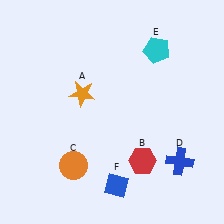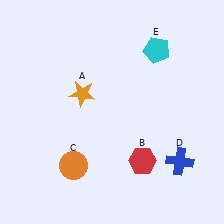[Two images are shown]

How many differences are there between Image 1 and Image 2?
There is 1 difference between the two images.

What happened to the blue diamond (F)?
The blue diamond (F) was removed in Image 2. It was in the bottom-right area of Image 1.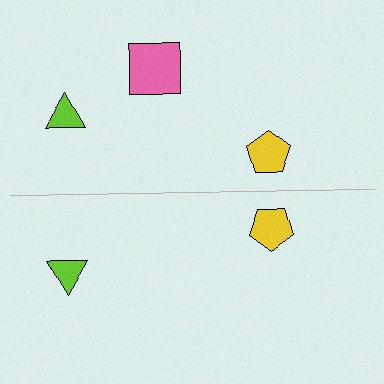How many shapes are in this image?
There are 5 shapes in this image.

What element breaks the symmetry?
A pink square is missing from the bottom side.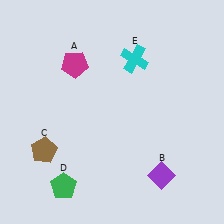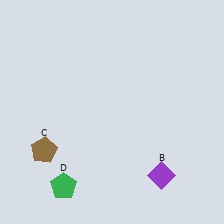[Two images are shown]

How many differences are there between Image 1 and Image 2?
There are 2 differences between the two images.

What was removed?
The magenta pentagon (A), the cyan cross (E) were removed in Image 2.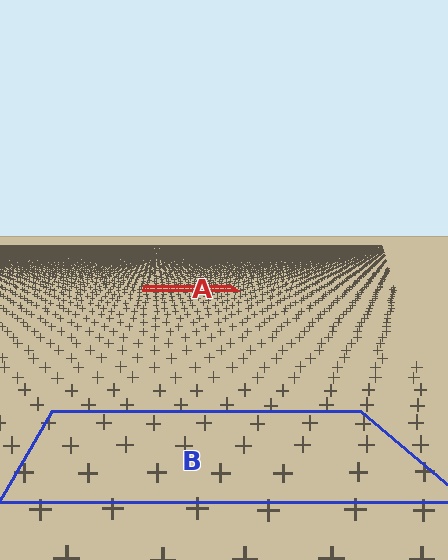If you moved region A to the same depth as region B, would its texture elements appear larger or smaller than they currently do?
They would appear larger. At a closer depth, the same texture elements are projected at a bigger on-screen size.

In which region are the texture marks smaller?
The texture marks are smaller in region A, because it is farther away.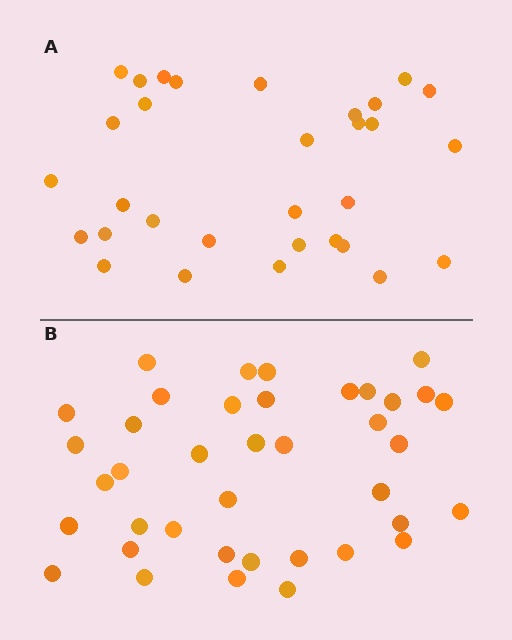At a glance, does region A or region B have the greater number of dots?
Region B (the bottom region) has more dots.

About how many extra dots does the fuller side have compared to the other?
Region B has roughly 8 or so more dots than region A.